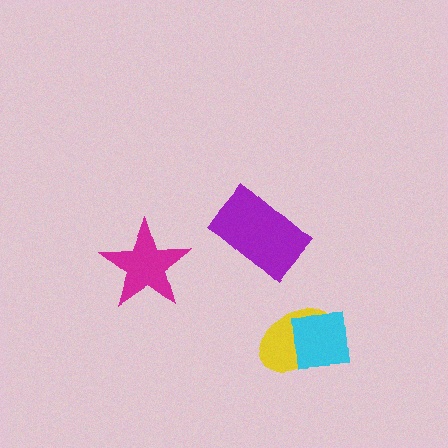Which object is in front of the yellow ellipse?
The cyan square is in front of the yellow ellipse.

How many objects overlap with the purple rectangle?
0 objects overlap with the purple rectangle.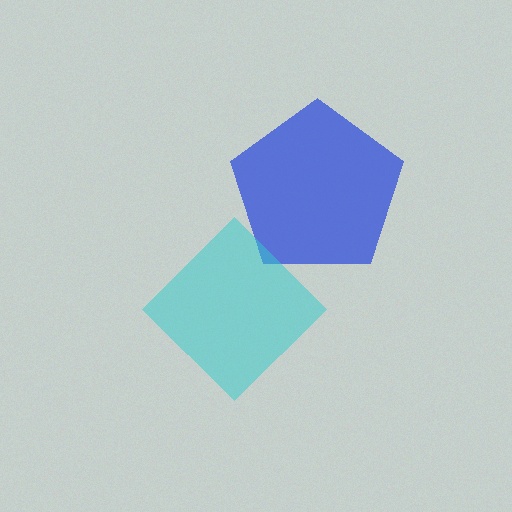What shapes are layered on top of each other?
The layered shapes are: a blue pentagon, a cyan diamond.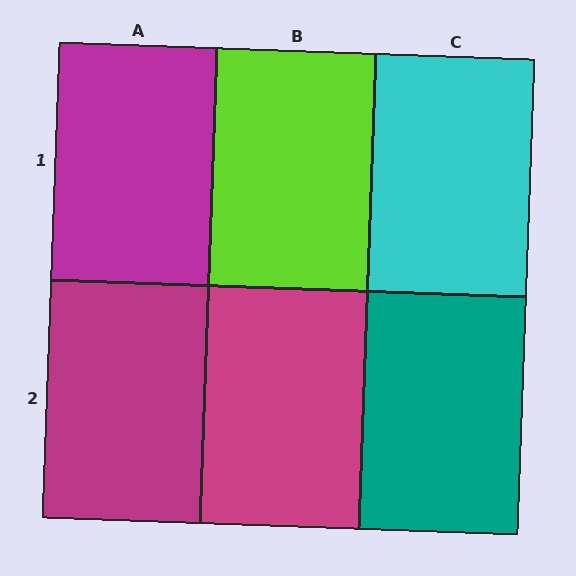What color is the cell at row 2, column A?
Magenta.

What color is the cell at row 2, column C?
Teal.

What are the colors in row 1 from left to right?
Magenta, lime, cyan.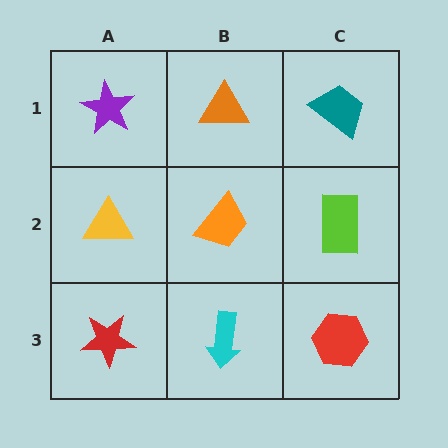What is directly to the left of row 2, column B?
A yellow triangle.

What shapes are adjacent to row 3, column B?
An orange trapezoid (row 2, column B), a red star (row 3, column A), a red hexagon (row 3, column C).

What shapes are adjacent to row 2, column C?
A teal trapezoid (row 1, column C), a red hexagon (row 3, column C), an orange trapezoid (row 2, column B).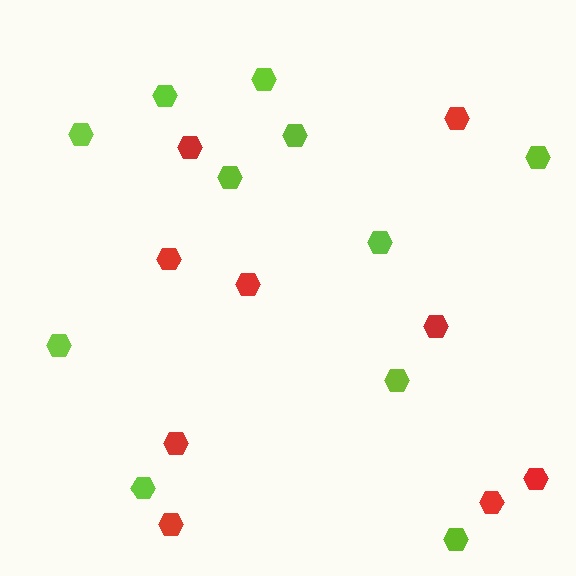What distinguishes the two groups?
There are 2 groups: one group of red hexagons (9) and one group of lime hexagons (11).